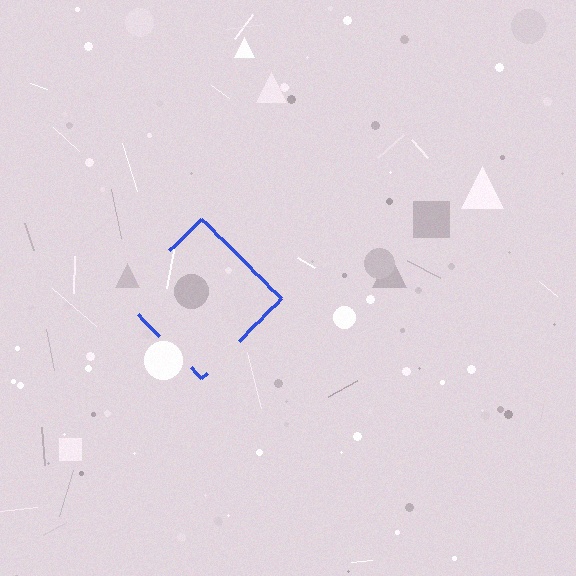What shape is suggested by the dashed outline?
The dashed outline suggests a diamond.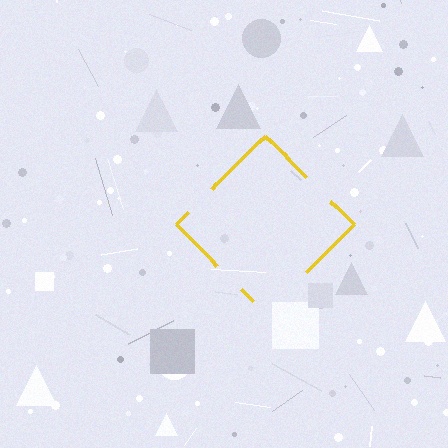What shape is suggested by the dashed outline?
The dashed outline suggests a diamond.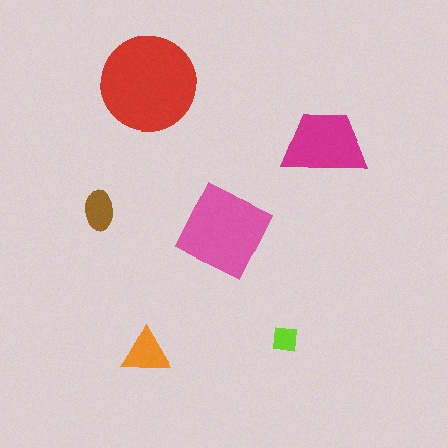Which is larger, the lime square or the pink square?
The pink square.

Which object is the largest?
The red circle.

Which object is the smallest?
The lime square.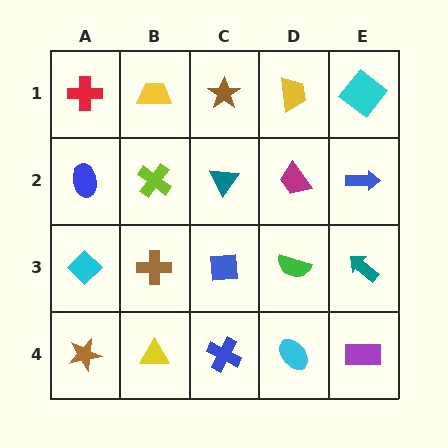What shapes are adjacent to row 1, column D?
A magenta trapezoid (row 2, column D), a brown star (row 1, column C), a cyan diamond (row 1, column E).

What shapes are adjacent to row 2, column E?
A cyan diamond (row 1, column E), a teal arrow (row 3, column E), a magenta trapezoid (row 2, column D).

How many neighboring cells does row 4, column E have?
2.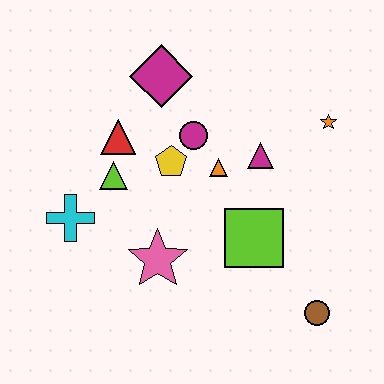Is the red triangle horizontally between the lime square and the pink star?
No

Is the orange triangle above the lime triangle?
Yes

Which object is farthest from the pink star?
The orange star is farthest from the pink star.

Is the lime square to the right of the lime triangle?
Yes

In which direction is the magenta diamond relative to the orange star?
The magenta diamond is to the left of the orange star.